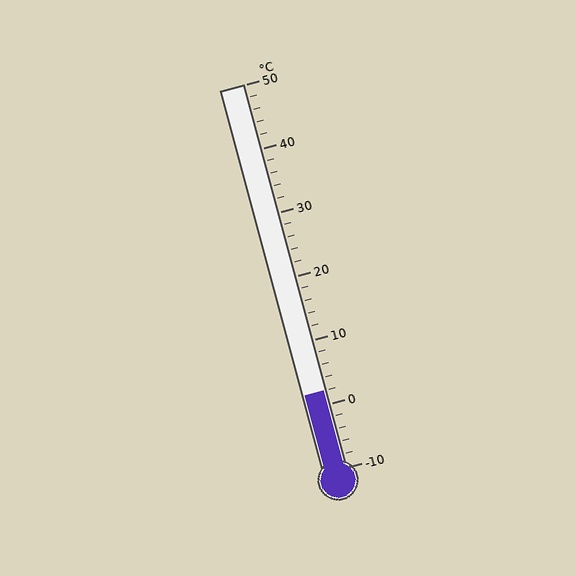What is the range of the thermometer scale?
The thermometer scale ranges from -10°C to 50°C.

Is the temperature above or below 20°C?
The temperature is below 20°C.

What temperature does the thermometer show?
The thermometer shows approximately 2°C.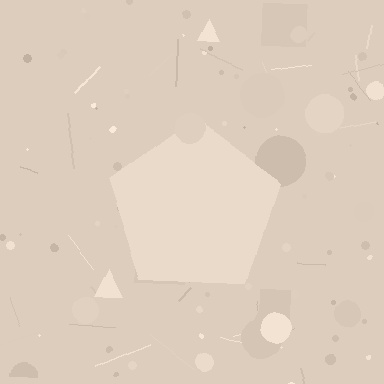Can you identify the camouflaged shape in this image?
The camouflaged shape is a pentagon.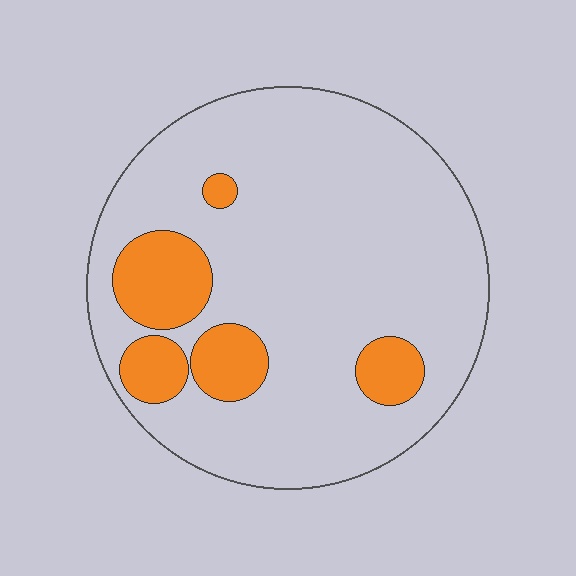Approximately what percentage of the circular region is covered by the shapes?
Approximately 15%.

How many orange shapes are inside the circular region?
5.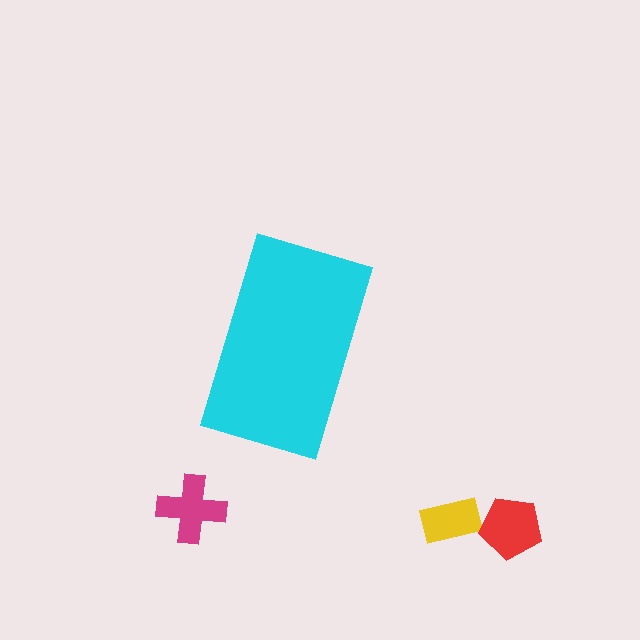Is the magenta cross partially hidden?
No, the magenta cross is fully visible.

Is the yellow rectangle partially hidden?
No, the yellow rectangle is fully visible.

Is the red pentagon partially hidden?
No, the red pentagon is fully visible.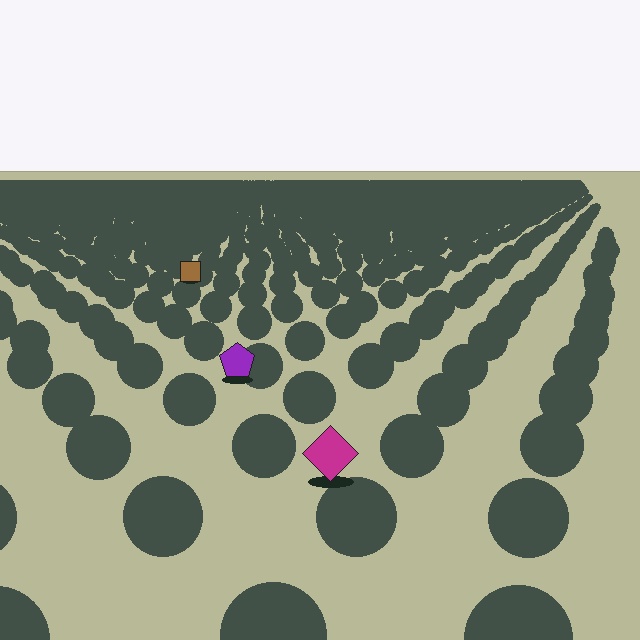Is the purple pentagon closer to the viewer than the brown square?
Yes. The purple pentagon is closer — you can tell from the texture gradient: the ground texture is coarser near it.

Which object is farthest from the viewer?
The brown square is farthest from the viewer. It appears smaller and the ground texture around it is denser.